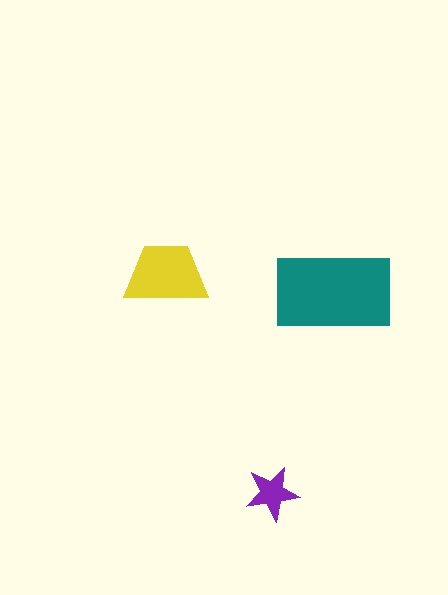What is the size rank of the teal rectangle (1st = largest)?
1st.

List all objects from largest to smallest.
The teal rectangle, the yellow trapezoid, the purple star.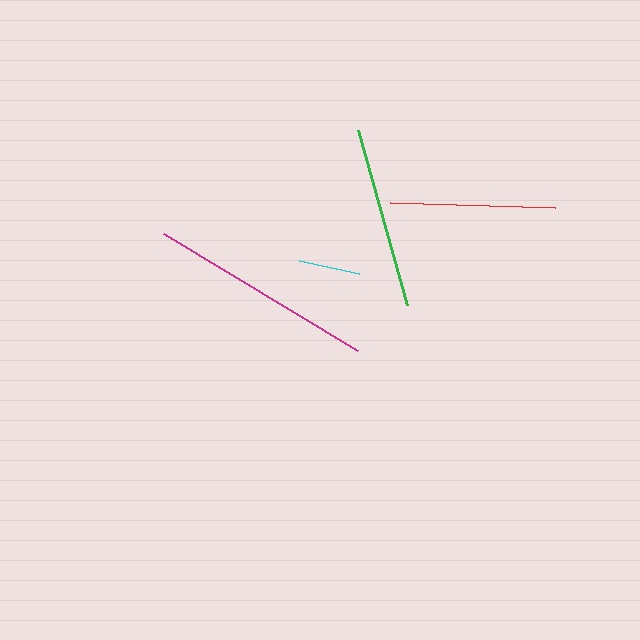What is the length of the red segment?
The red segment is approximately 166 pixels long.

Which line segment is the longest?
The magenta line is the longest at approximately 226 pixels.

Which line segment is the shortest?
The cyan line is the shortest at approximately 61 pixels.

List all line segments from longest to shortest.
From longest to shortest: magenta, green, red, cyan.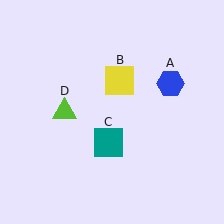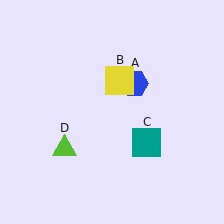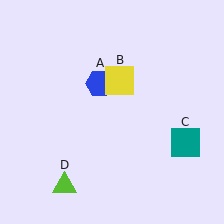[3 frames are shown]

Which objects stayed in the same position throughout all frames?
Yellow square (object B) remained stationary.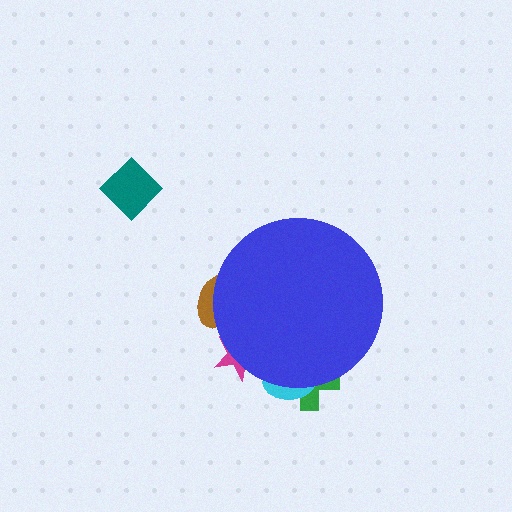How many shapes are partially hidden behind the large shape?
4 shapes are partially hidden.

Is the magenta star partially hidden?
Yes, the magenta star is partially hidden behind the blue circle.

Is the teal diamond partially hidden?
No, the teal diamond is fully visible.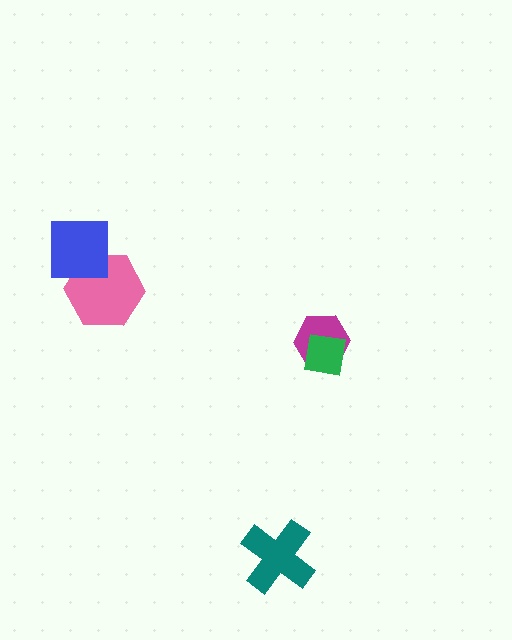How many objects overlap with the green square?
1 object overlaps with the green square.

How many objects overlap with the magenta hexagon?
1 object overlaps with the magenta hexagon.